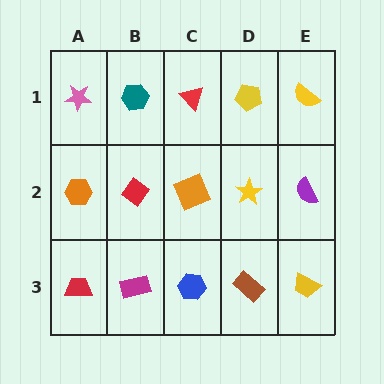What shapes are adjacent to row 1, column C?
An orange square (row 2, column C), a teal hexagon (row 1, column B), a yellow pentagon (row 1, column D).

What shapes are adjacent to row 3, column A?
An orange hexagon (row 2, column A), a magenta rectangle (row 3, column B).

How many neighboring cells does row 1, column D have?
3.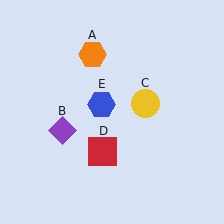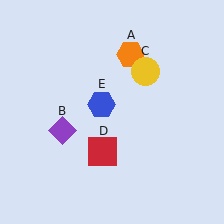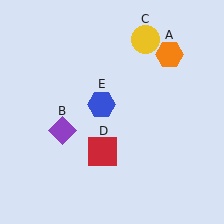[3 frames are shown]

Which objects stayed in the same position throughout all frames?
Purple diamond (object B) and red square (object D) and blue hexagon (object E) remained stationary.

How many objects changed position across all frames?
2 objects changed position: orange hexagon (object A), yellow circle (object C).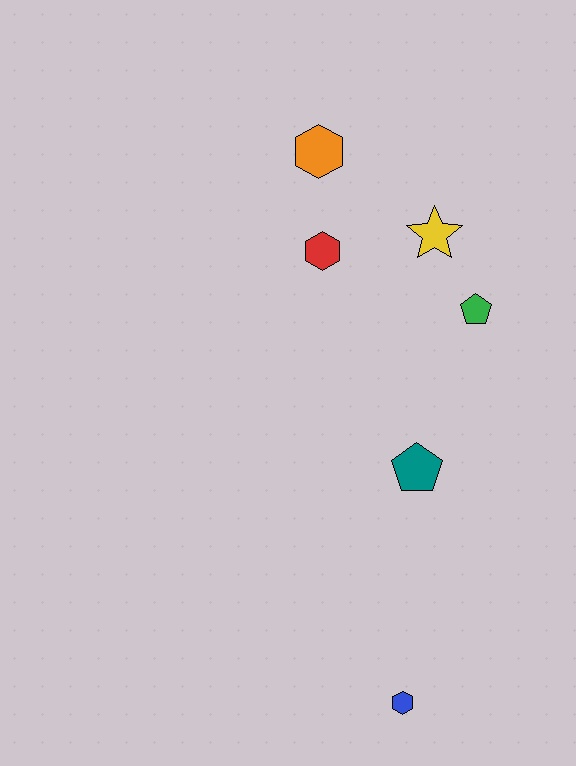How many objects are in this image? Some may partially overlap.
There are 6 objects.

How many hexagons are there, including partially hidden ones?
There are 3 hexagons.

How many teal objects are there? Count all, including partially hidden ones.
There is 1 teal object.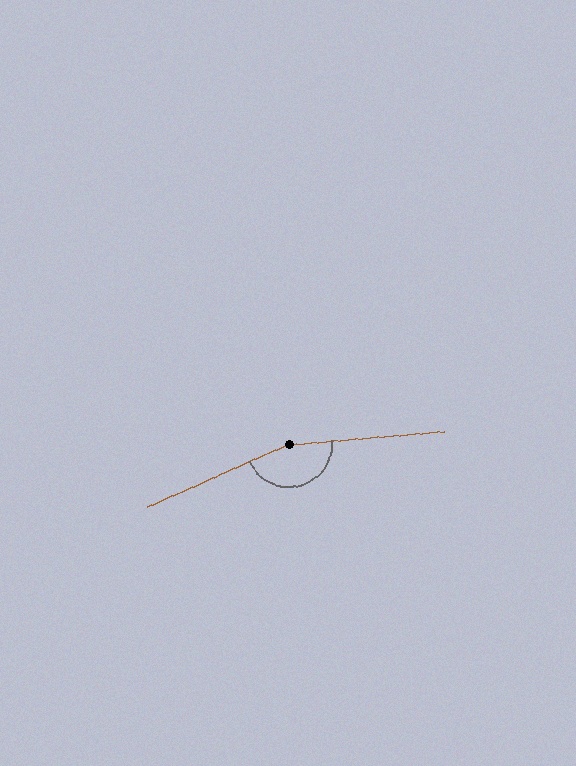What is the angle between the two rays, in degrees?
Approximately 161 degrees.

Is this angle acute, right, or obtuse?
It is obtuse.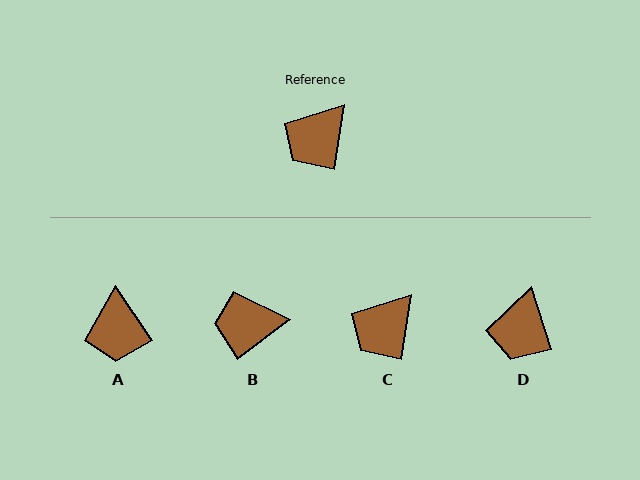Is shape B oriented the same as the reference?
No, it is off by about 44 degrees.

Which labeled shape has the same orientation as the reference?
C.